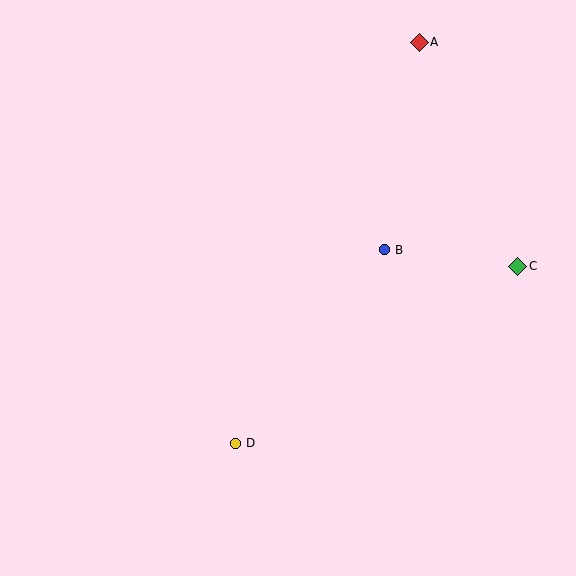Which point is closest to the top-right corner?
Point A is closest to the top-right corner.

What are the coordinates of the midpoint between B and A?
The midpoint between B and A is at (402, 146).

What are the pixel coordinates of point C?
Point C is at (518, 266).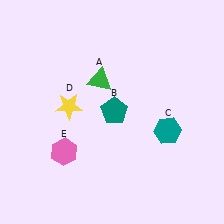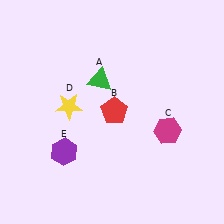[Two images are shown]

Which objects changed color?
B changed from teal to red. C changed from teal to magenta. E changed from pink to purple.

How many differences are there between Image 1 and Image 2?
There are 3 differences between the two images.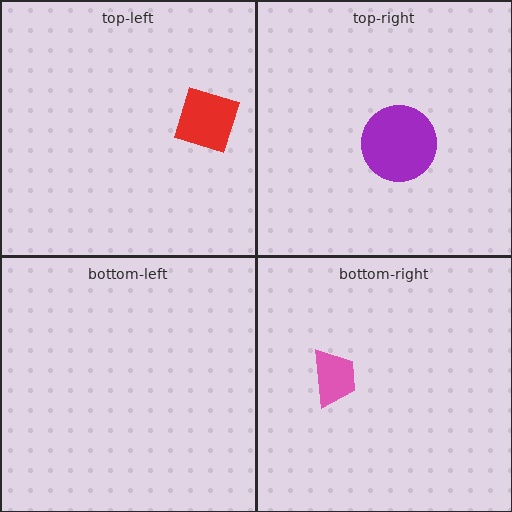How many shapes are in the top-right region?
1.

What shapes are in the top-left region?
The red diamond.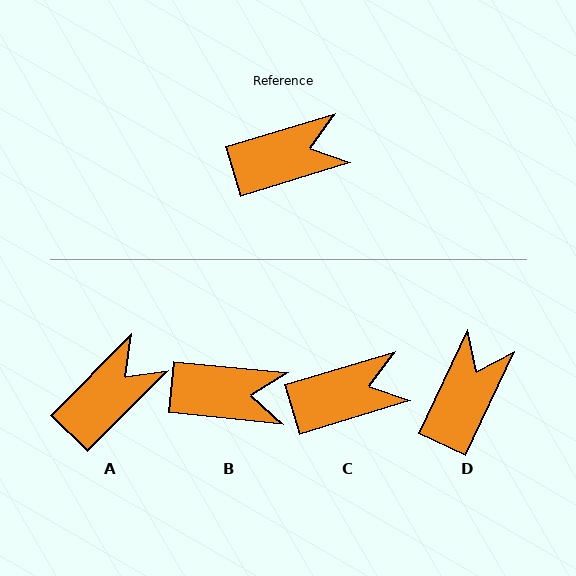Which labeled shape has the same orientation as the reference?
C.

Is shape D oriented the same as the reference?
No, it is off by about 48 degrees.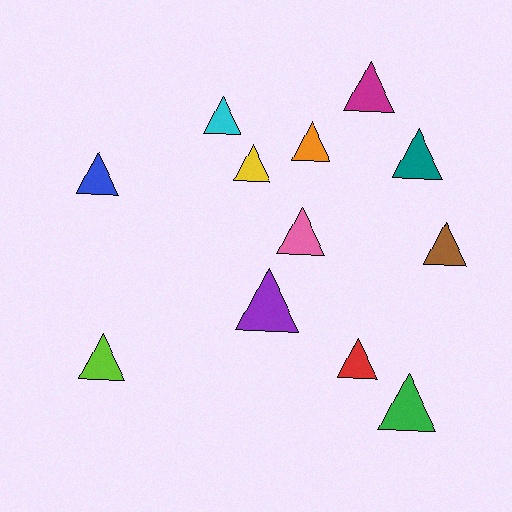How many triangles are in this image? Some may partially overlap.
There are 12 triangles.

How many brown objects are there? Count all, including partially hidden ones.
There is 1 brown object.